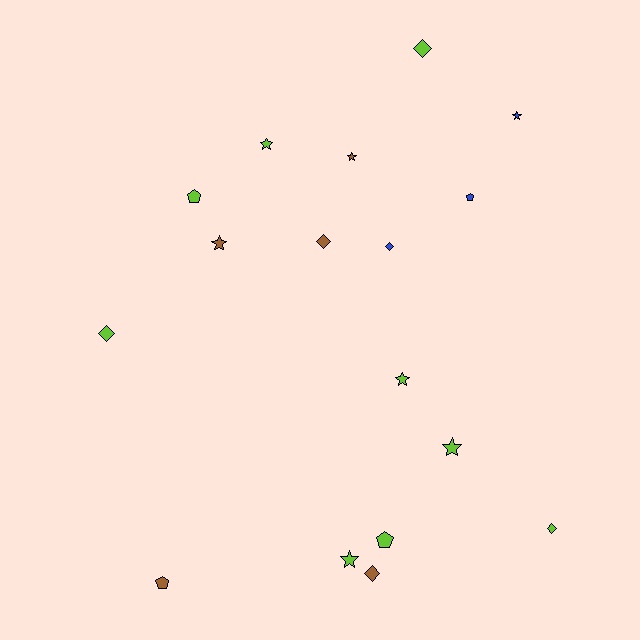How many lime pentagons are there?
There are 2 lime pentagons.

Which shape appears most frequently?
Star, with 7 objects.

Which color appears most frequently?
Lime, with 9 objects.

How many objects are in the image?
There are 17 objects.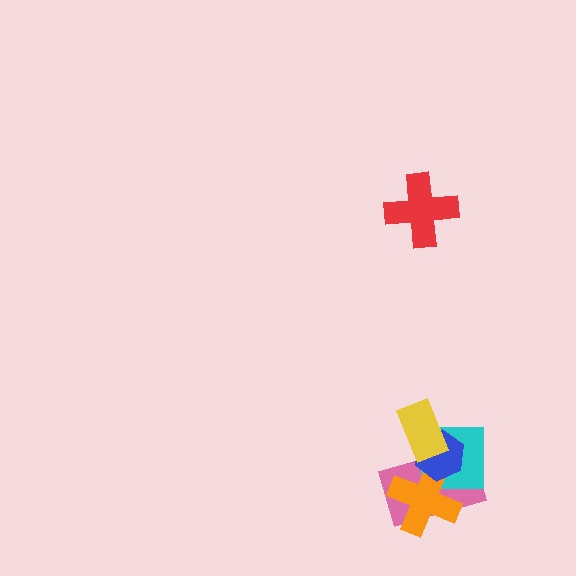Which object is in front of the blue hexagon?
The yellow rectangle is in front of the blue hexagon.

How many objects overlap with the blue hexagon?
4 objects overlap with the blue hexagon.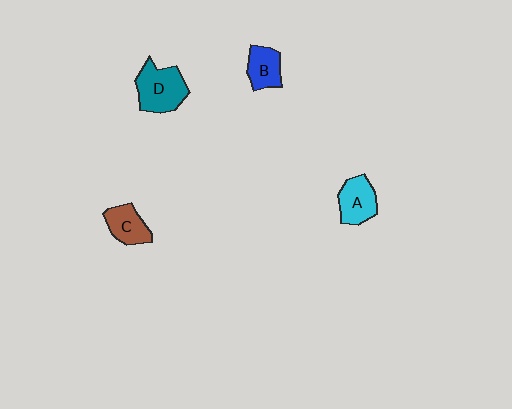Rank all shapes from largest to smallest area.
From largest to smallest: D (teal), A (cyan), C (brown), B (blue).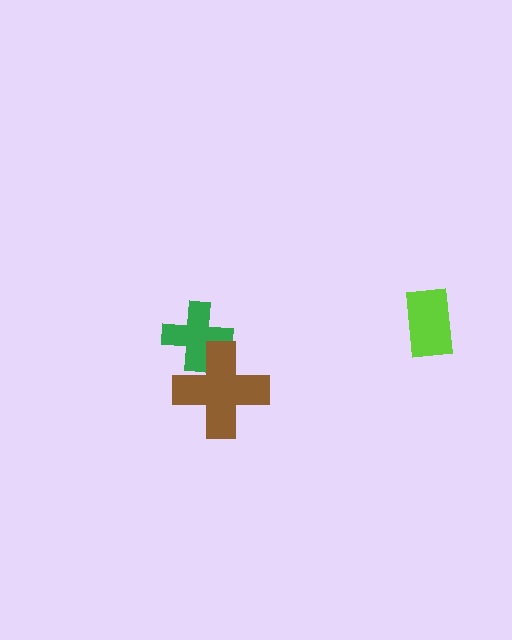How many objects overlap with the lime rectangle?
0 objects overlap with the lime rectangle.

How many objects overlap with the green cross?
1 object overlaps with the green cross.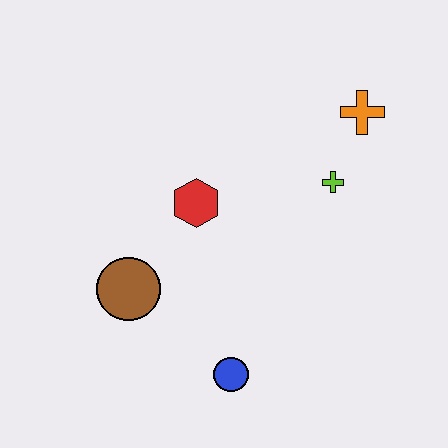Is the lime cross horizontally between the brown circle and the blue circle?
No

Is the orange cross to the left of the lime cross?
No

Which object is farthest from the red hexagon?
The orange cross is farthest from the red hexagon.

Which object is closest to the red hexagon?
The brown circle is closest to the red hexagon.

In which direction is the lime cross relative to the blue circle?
The lime cross is above the blue circle.